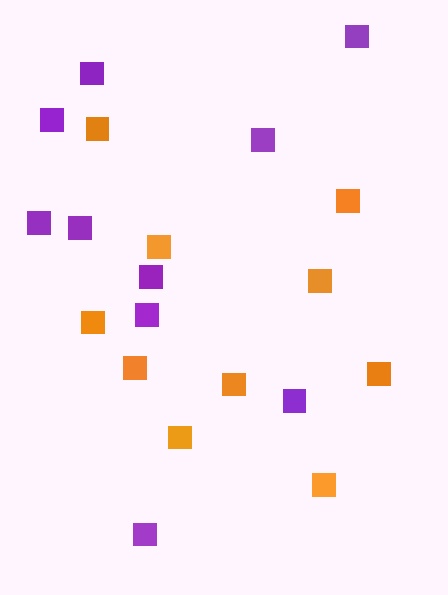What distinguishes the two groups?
There are 2 groups: one group of purple squares (10) and one group of orange squares (10).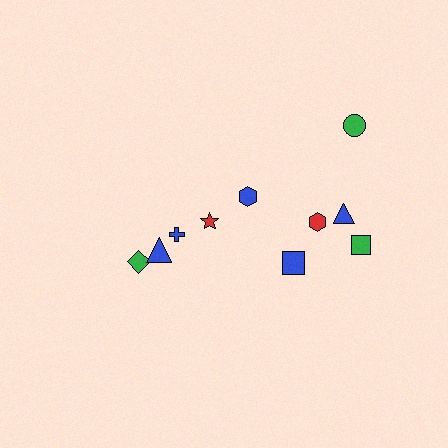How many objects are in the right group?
There are 6 objects.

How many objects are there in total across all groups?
There are 10 objects.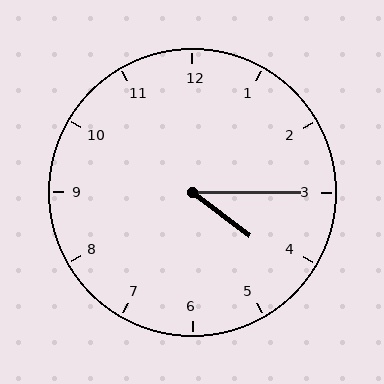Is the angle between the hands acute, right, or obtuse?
It is acute.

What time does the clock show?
4:15.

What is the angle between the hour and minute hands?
Approximately 38 degrees.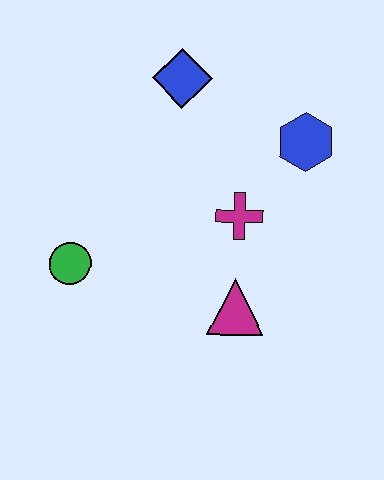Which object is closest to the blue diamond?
The blue hexagon is closest to the blue diamond.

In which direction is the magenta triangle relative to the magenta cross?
The magenta triangle is below the magenta cross.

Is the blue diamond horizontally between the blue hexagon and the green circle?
Yes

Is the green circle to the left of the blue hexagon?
Yes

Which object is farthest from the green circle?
The blue hexagon is farthest from the green circle.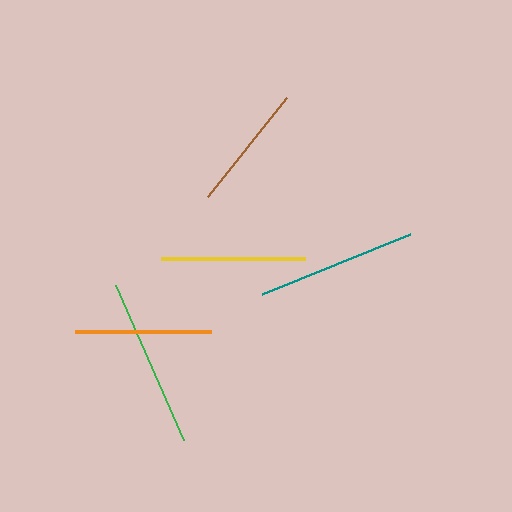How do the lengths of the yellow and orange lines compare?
The yellow and orange lines are approximately the same length.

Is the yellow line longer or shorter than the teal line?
The teal line is longer than the yellow line.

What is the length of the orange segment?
The orange segment is approximately 136 pixels long.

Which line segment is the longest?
The green line is the longest at approximately 170 pixels.